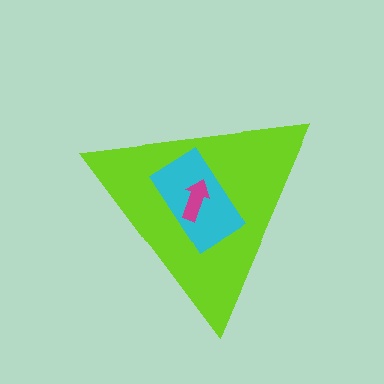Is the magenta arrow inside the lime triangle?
Yes.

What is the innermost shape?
The magenta arrow.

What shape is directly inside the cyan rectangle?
The magenta arrow.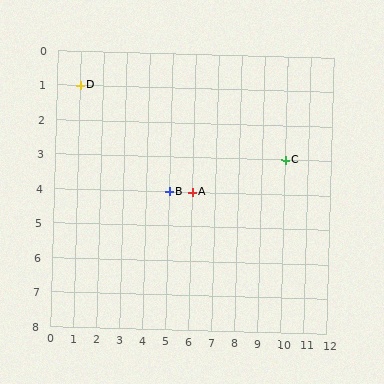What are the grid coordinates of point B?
Point B is at grid coordinates (5, 4).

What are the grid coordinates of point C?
Point C is at grid coordinates (10, 3).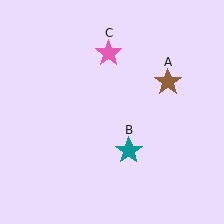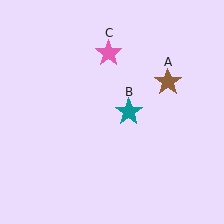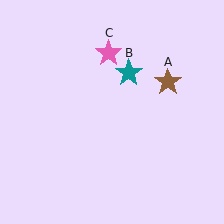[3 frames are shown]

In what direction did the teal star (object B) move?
The teal star (object B) moved up.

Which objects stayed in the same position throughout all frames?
Brown star (object A) and pink star (object C) remained stationary.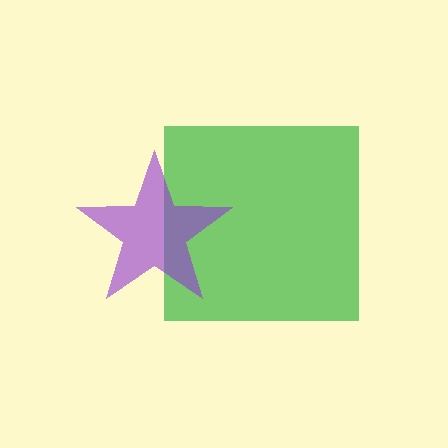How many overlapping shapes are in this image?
There are 2 overlapping shapes in the image.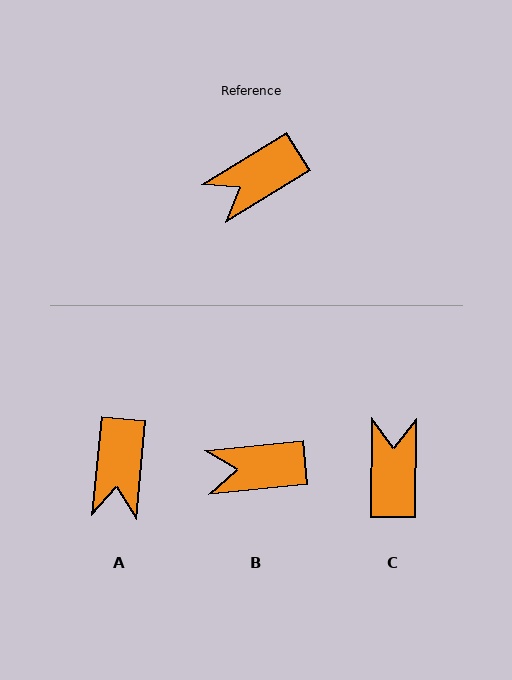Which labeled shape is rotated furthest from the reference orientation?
C, about 122 degrees away.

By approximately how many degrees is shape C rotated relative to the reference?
Approximately 122 degrees clockwise.